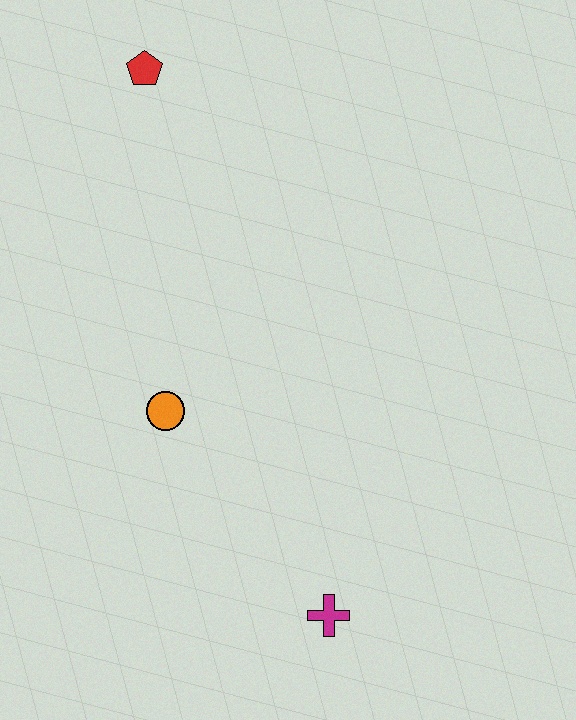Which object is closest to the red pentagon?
The orange circle is closest to the red pentagon.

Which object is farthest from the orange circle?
The red pentagon is farthest from the orange circle.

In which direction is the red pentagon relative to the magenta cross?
The red pentagon is above the magenta cross.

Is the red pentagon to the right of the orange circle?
No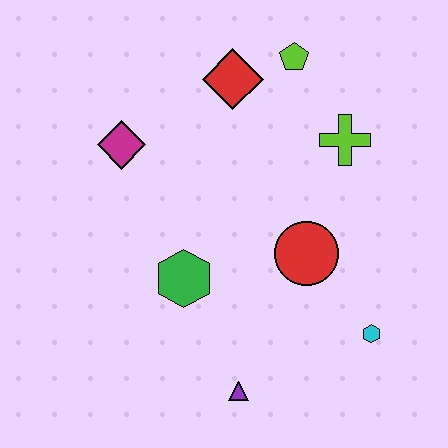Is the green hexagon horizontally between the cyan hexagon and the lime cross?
No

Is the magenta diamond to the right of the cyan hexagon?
No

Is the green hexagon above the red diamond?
No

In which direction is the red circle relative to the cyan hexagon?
The red circle is above the cyan hexagon.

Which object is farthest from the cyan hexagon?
The magenta diamond is farthest from the cyan hexagon.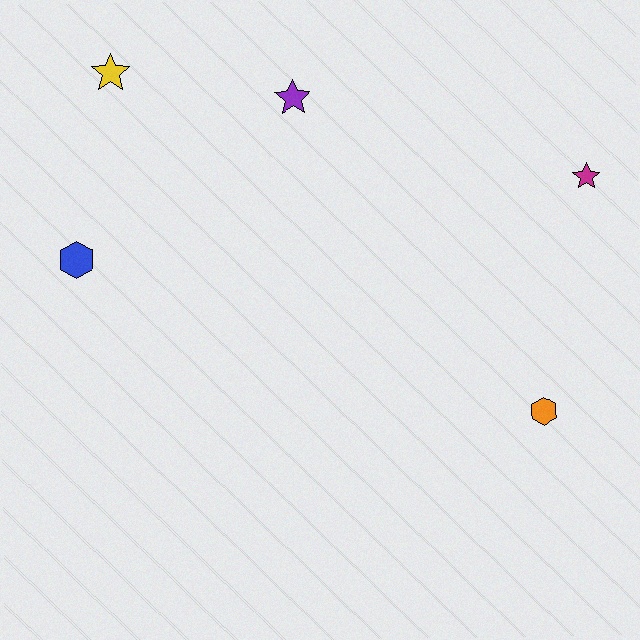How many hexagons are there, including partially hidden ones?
There are 2 hexagons.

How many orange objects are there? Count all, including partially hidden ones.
There is 1 orange object.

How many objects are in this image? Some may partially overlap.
There are 5 objects.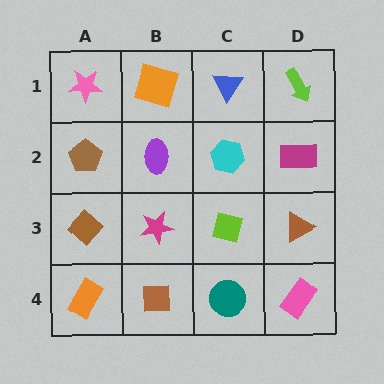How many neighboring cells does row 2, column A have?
3.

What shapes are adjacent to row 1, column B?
A purple ellipse (row 2, column B), a pink star (row 1, column A), a blue triangle (row 1, column C).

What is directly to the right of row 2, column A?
A purple ellipse.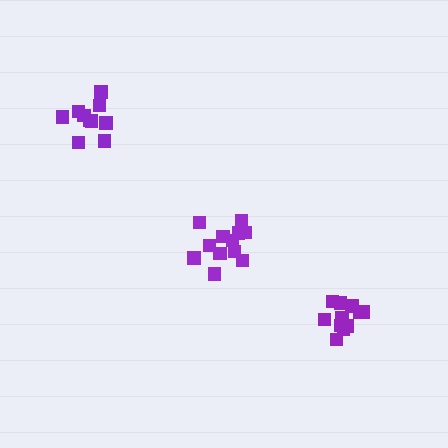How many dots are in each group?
Group 1: 10 dots, Group 2: 12 dots, Group 3: 12 dots (34 total).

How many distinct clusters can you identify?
There are 3 distinct clusters.